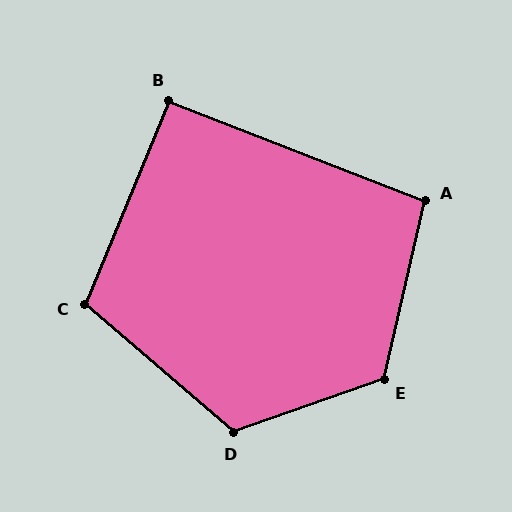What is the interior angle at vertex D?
Approximately 120 degrees (obtuse).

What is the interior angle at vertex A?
Approximately 99 degrees (obtuse).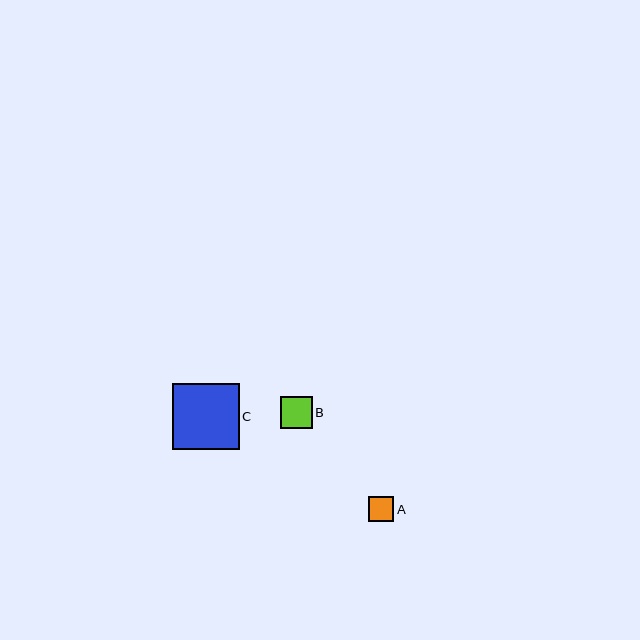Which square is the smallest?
Square A is the smallest with a size of approximately 25 pixels.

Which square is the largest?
Square C is the largest with a size of approximately 67 pixels.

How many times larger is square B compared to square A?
Square B is approximately 1.3 times the size of square A.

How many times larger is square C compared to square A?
Square C is approximately 2.6 times the size of square A.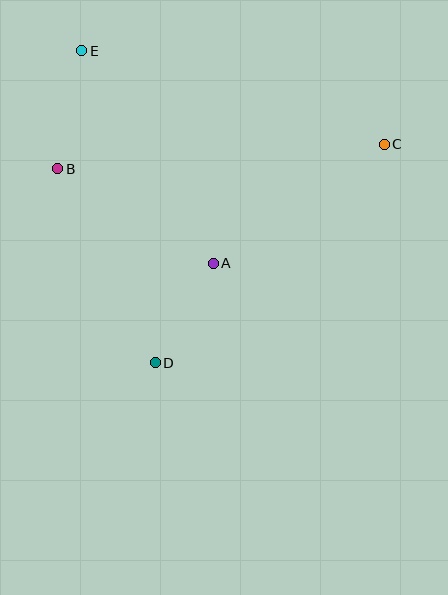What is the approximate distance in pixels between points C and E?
The distance between C and E is approximately 317 pixels.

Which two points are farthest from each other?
Points B and C are farthest from each other.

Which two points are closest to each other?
Points A and D are closest to each other.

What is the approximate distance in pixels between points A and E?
The distance between A and E is approximately 250 pixels.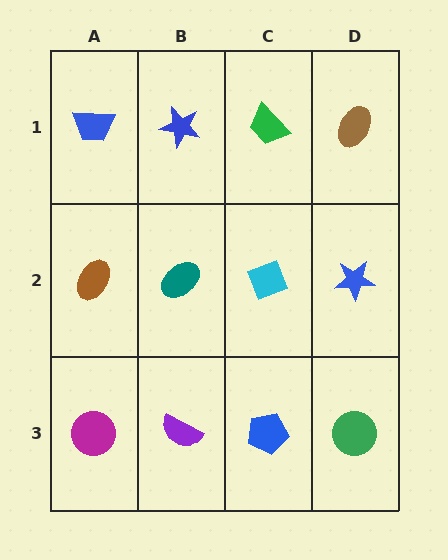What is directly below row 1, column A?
A brown ellipse.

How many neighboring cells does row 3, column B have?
3.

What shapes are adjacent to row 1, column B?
A teal ellipse (row 2, column B), a blue trapezoid (row 1, column A), a green trapezoid (row 1, column C).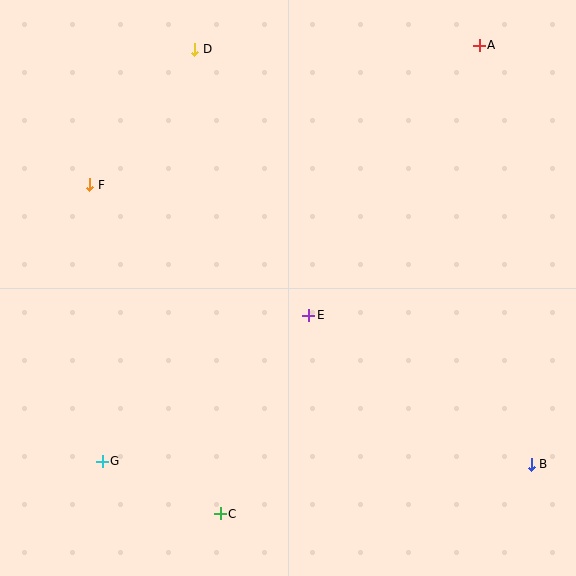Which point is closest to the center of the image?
Point E at (309, 315) is closest to the center.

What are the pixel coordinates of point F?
Point F is at (90, 185).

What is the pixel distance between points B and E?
The distance between B and E is 268 pixels.